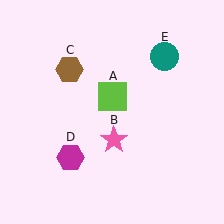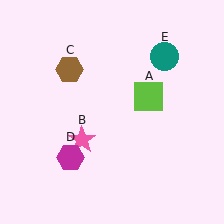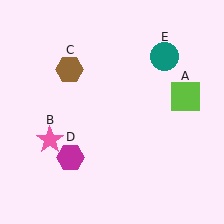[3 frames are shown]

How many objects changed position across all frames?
2 objects changed position: lime square (object A), pink star (object B).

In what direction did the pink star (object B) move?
The pink star (object B) moved left.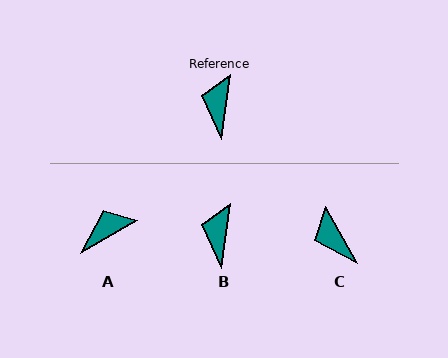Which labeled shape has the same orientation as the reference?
B.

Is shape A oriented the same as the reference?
No, it is off by about 52 degrees.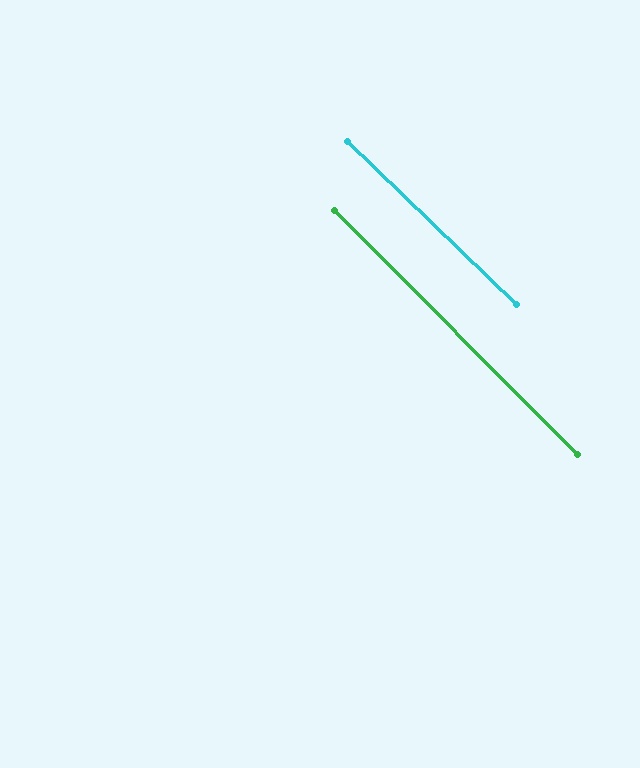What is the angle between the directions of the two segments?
Approximately 1 degree.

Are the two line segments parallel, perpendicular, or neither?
Parallel — their directions differ by only 1.4°.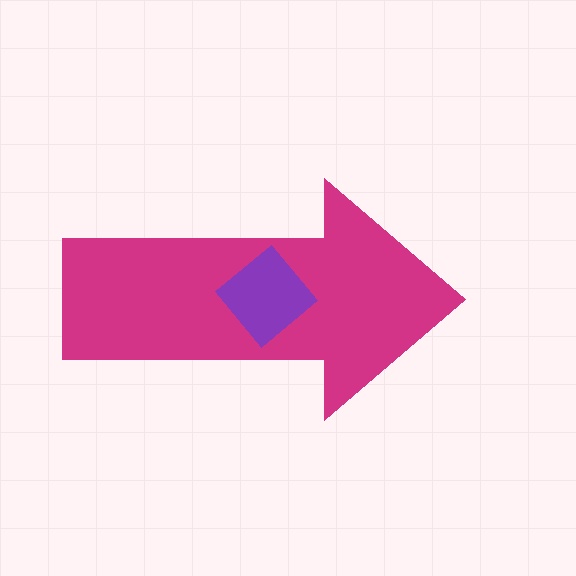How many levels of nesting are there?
2.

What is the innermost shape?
The purple diamond.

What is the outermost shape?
The magenta arrow.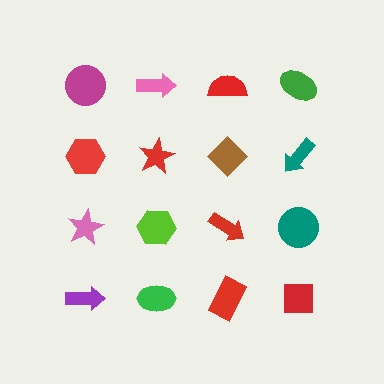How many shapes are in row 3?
4 shapes.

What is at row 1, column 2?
A pink arrow.